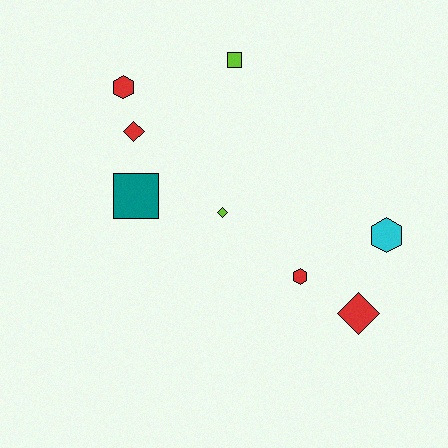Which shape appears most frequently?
Diamond, with 3 objects.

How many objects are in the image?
There are 8 objects.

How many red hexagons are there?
There are 2 red hexagons.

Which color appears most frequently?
Red, with 4 objects.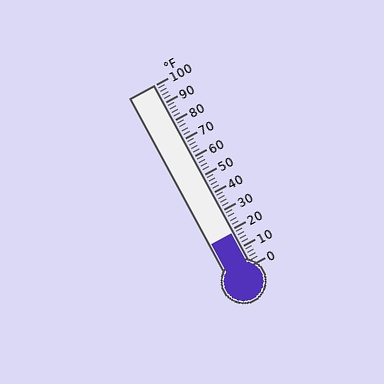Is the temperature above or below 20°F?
The temperature is below 20°F.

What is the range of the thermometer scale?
The thermometer scale ranges from 0°F to 100°F.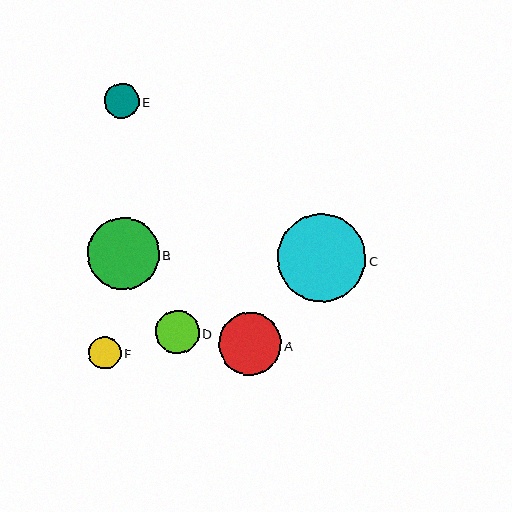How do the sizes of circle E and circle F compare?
Circle E and circle F are approximately the same size.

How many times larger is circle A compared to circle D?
Circle A is approximately 1.4 times the size of circle D.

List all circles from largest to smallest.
From largest to smallest: C, B, A, D, E, F.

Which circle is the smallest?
Circle F is the smallest with a size of approximately 33 pixels.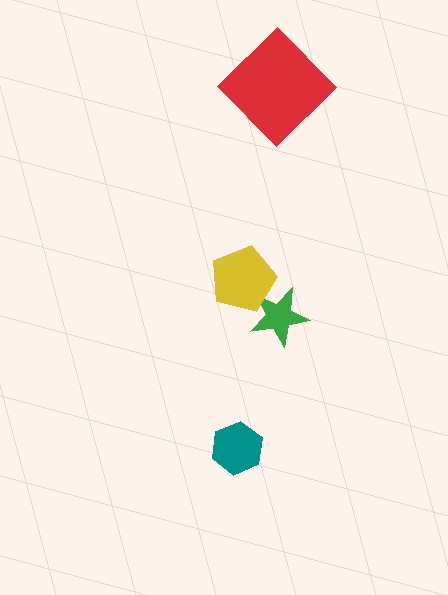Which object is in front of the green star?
The yellow pentagon is in front of the green star.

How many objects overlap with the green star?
1 object overlaps with the green star.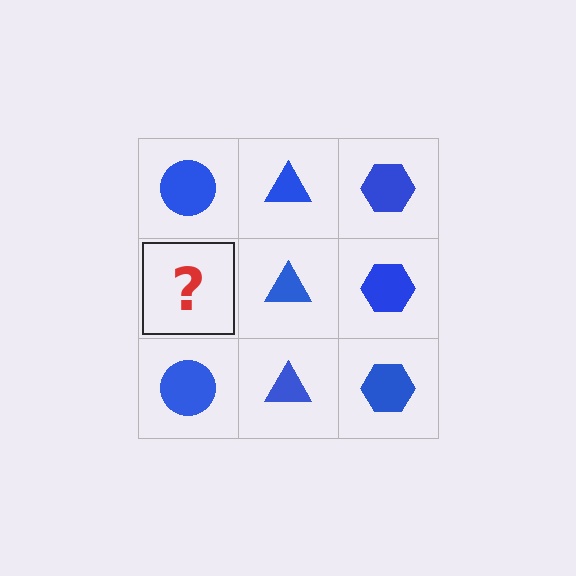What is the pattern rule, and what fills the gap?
The rule is that each column has a consistent shape. The gap should be filled with a blue circle.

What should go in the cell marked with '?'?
The missing cell should contain a blue circle.